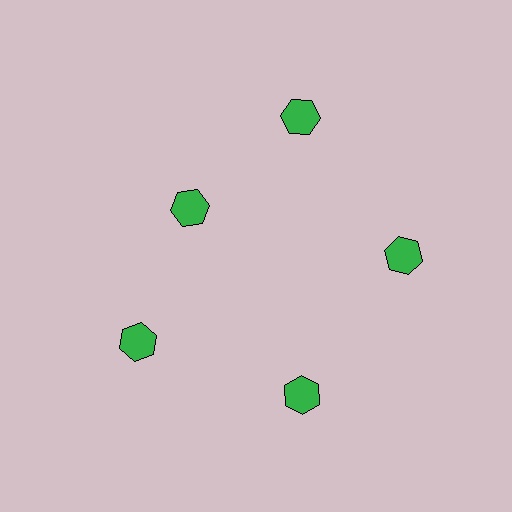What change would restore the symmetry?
The symmetry would be restored by moving it outward, back onto the ring so that all 5 hexagons sit at equal angles and equal distance from the center.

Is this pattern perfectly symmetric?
No. The 5 green hexagons are arranged in a ring, but one element near the 10 o'clock position is pulled inward toward the center, breaking the 5-fold rotational symmetry.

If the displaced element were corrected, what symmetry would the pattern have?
It would have 5-fold rotational symmetry — the pattern would map onto itself every 72 degrees.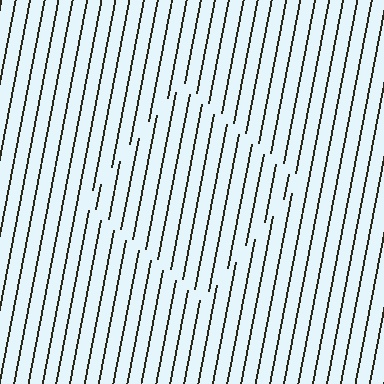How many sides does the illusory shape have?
4 sides — the line-ends trace a square.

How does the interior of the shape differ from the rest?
The interior of the shape contains the same grating, shifted by half a period — the contour is defined by the phase discontinuity where line-ends from the inner and outer gratings abut.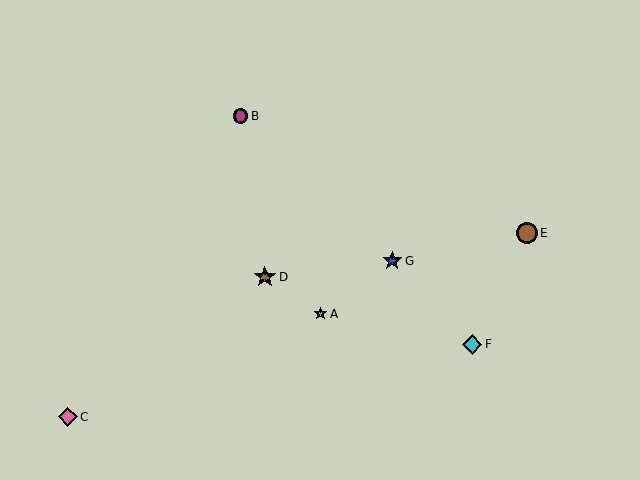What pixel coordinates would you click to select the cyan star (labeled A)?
Click at (321, 314) to select the cyan star A.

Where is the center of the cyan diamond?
The center of the cyan diamond is at (472, 344).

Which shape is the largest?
The brown star (labeled D) is the largest.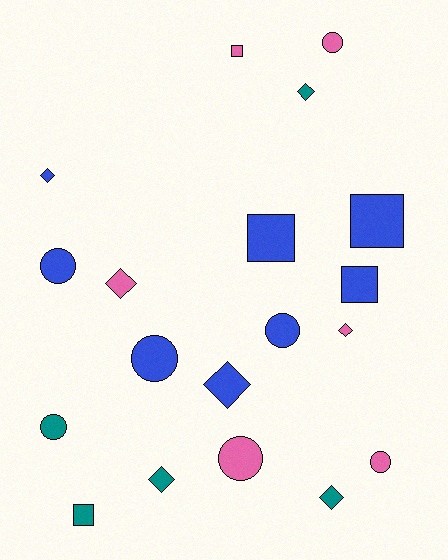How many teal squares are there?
There is 1 teal square.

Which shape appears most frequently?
Diamond, with 7 objects.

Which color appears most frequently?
Blue, with 8 objects.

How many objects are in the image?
There are 19 objects.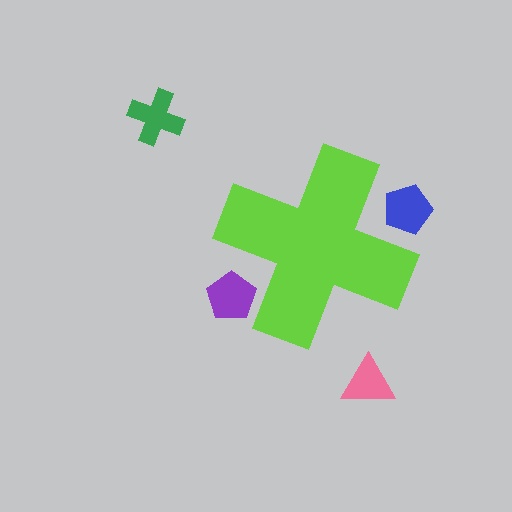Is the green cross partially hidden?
No, the green cross is fully visible.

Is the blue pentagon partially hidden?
Yes, the blue pentagon is partially hidden behind the lime cross.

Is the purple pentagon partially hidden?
Yes, the purple pentagon is partially hidden behind the lime cross.